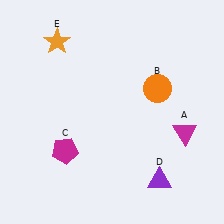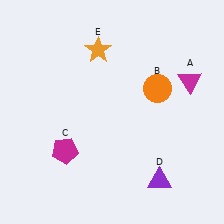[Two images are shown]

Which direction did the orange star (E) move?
The orange star (E) moved right.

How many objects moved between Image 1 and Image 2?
2 objects moved between the two images.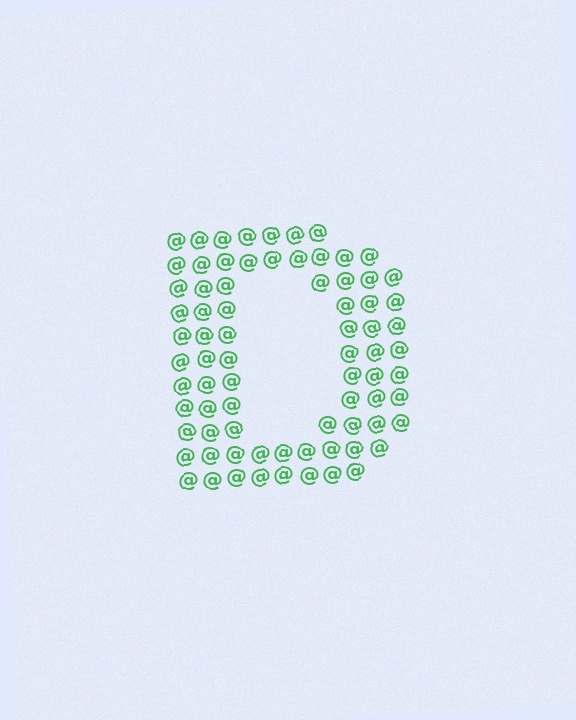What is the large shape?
The large shape is the letter D.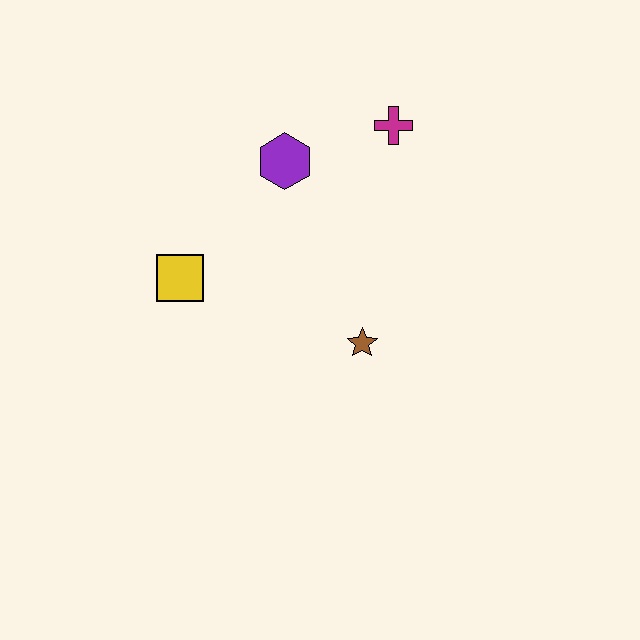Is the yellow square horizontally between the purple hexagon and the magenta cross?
No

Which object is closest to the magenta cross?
The purple hexagon is closest to the magenta cross.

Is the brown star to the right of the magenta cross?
No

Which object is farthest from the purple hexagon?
The brown star is farthest from the purple hexagon.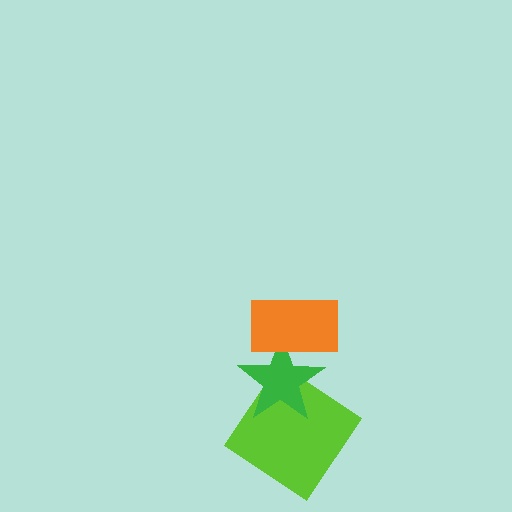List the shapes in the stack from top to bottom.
From top to bottom: the orange rectangle, the green star, the lime diamond.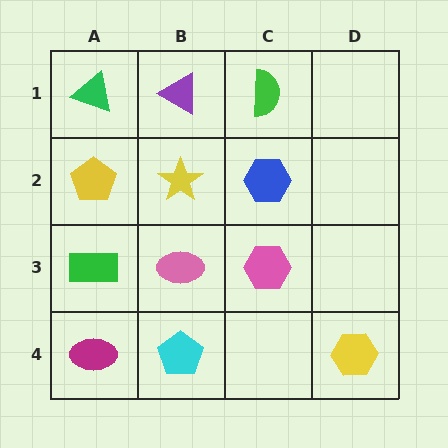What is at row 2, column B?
A yellow star.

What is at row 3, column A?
A green rectangle.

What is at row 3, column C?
A pink hexagon.